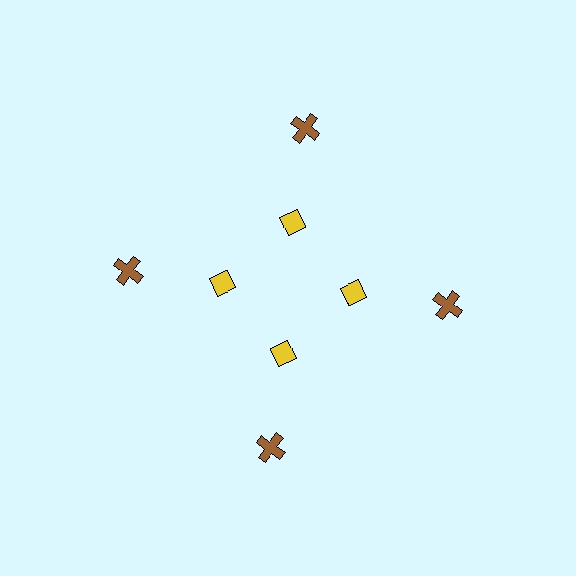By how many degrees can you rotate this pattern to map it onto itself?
The pattern maps onto itself every 90 degrees of rotation.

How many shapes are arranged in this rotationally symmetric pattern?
There are 8 shapes, arranged in 4 groups of 2.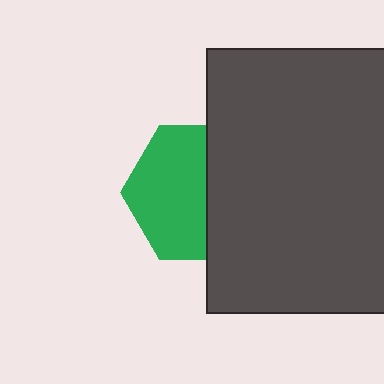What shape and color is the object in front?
The object in front is a dark gray rectangle.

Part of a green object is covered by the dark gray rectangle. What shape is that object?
It is a hexagon.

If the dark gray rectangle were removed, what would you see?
You would see the complete green hexagon.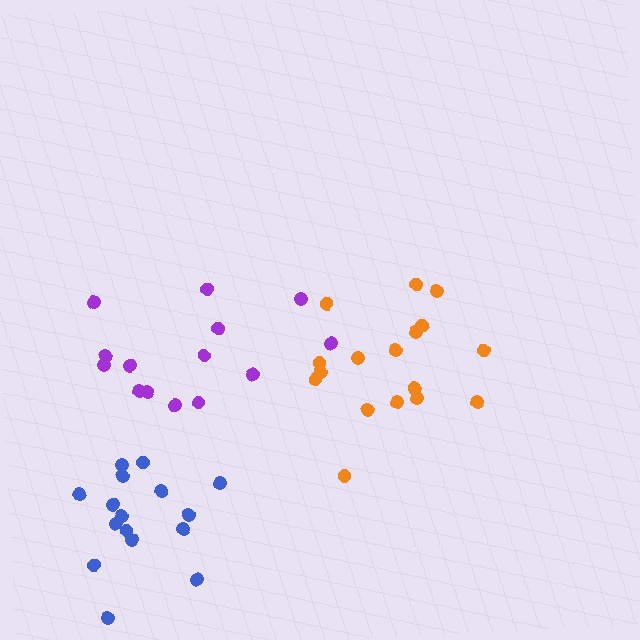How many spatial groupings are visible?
There are 3 spatial groupings.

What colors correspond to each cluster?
The clusters are colored: orange, purple, blue.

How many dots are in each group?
Group 1: 17 dots, Group 2: 14 dots, Group 3: 16 dots (47 total).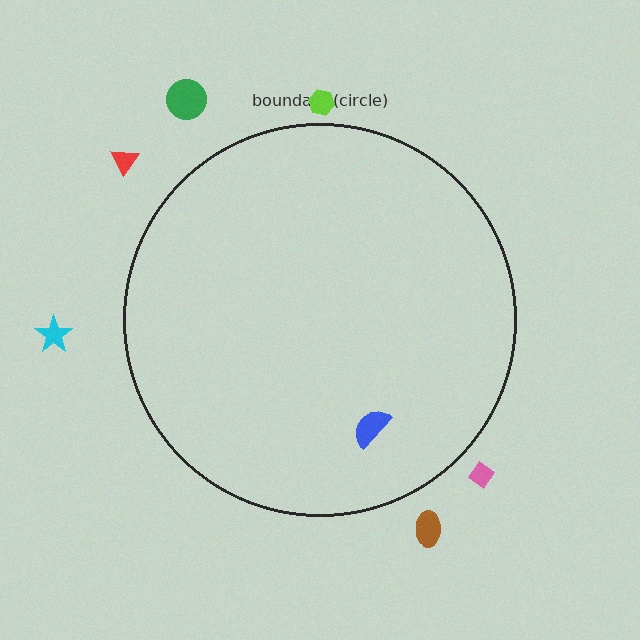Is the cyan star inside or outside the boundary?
Outside.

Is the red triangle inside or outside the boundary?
Outside.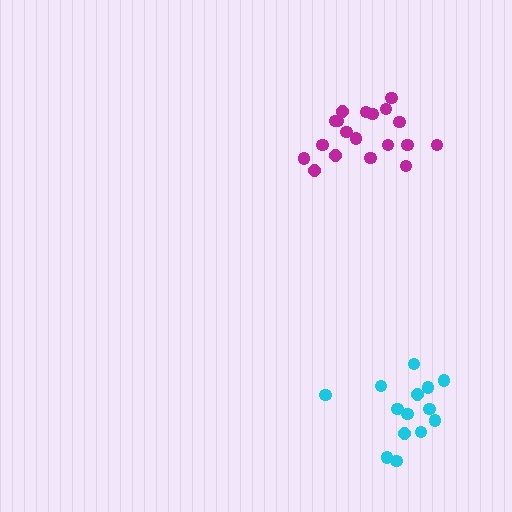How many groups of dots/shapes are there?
There are 2 groups.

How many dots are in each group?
Group 1: 14 dots, Group 2: 19 dots (33 total).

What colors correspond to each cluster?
The clusters are colored: cyan, magenta.